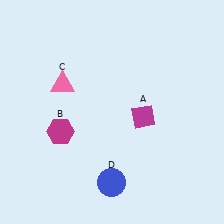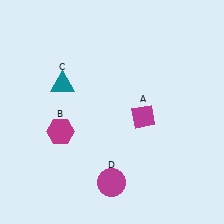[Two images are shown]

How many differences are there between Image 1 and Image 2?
There are 2 differences between the two images.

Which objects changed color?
C changed from pink to teal. D changed from blue to magenta.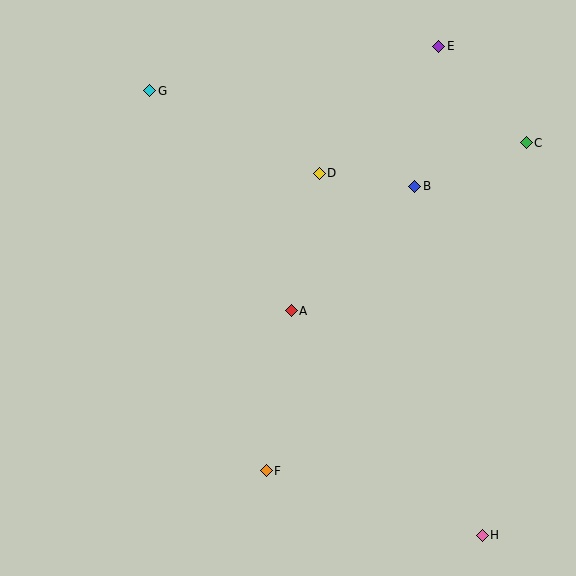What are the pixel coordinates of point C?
Point C is at (526, 143).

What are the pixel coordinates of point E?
Point E is at (439, 46).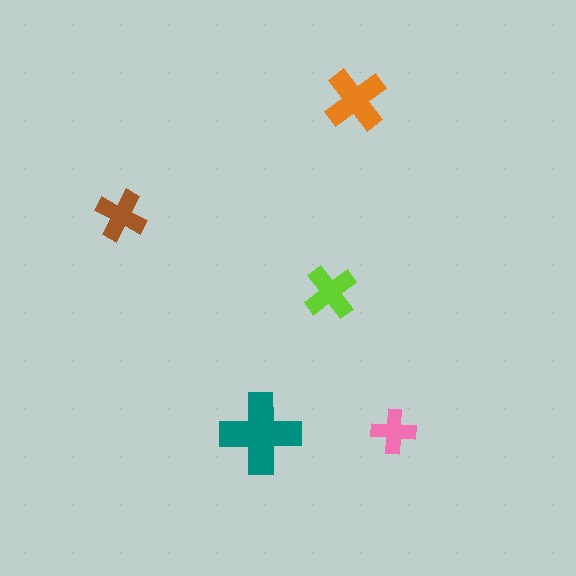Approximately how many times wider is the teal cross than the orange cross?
About 1.5 times wider.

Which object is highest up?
The orange cross is topmost.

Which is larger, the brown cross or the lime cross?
The lime one.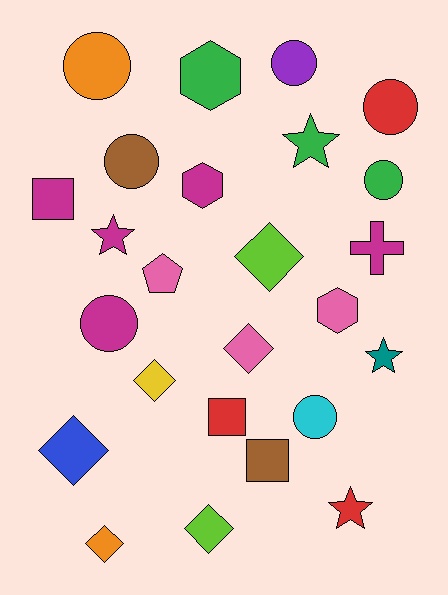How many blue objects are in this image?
There is 1 blue object.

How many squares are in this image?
There are 3 squares.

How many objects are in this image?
There are 25 objects.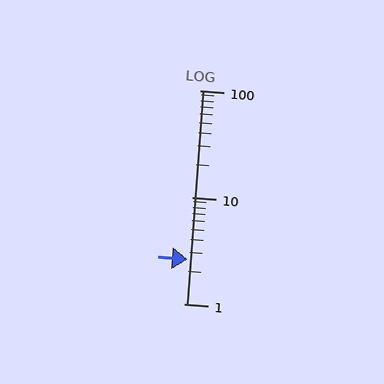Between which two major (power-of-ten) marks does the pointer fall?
The pointer is between 1 and 10.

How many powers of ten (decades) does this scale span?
The scale spans 2 decades, from 1 to 100.